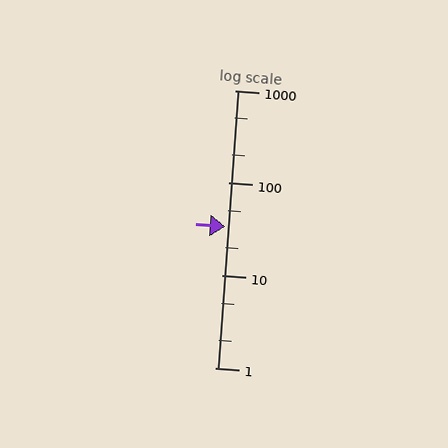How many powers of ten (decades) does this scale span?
The scale spans 3 decades, from 1 to 1000.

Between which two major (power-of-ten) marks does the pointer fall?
The pointer is between 10 and 100.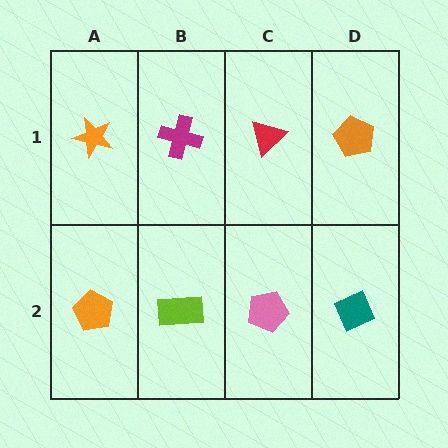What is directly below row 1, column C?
A pink pentagon.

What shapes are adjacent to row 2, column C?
A red triangle (row 1, column C), a lime rectangle (row 2, column B), a teal diamond (row 2, column D).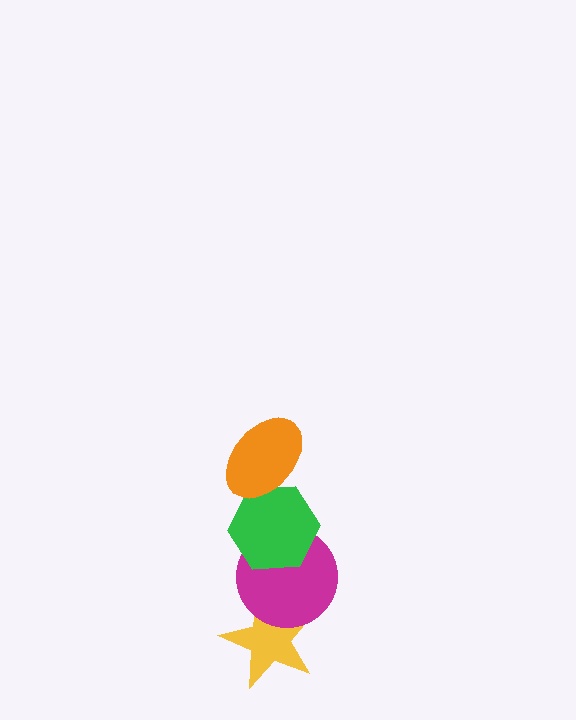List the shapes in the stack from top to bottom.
From top to bottom: the orange ellipse, the green hexagon, the magenta circle, the yellow star.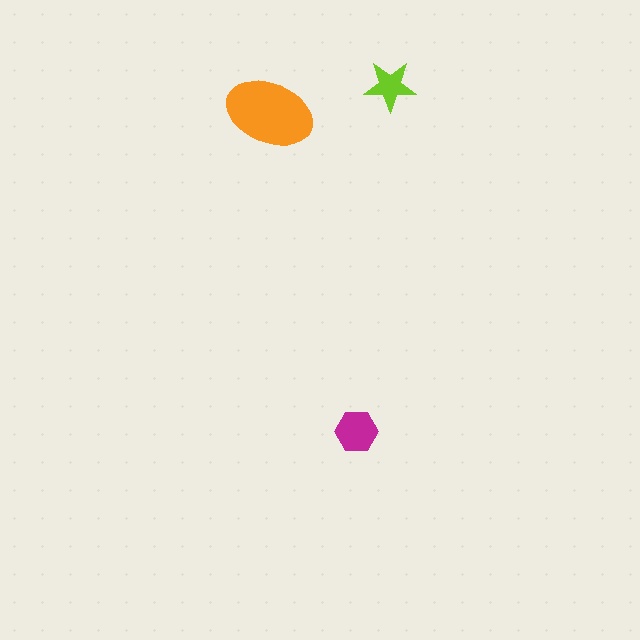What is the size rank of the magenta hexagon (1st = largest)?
2nd.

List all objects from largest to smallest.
The orange ellipse, the magenta hexagon, the lime star.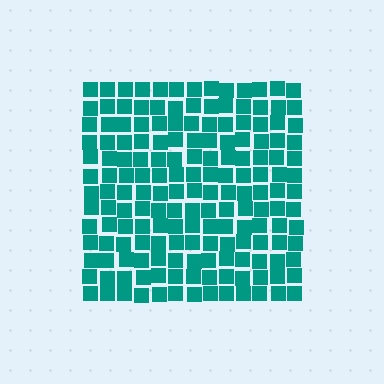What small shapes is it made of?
It is made of small squares.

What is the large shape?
The large shape is a square.